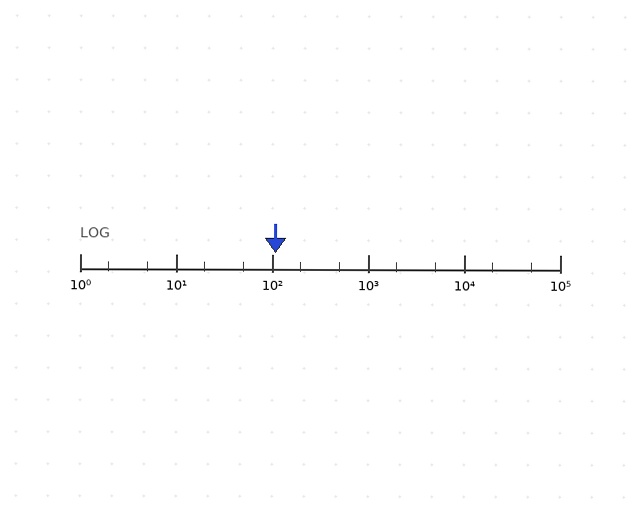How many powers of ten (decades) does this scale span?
The scale spans 5 decades, from 1 to 100000.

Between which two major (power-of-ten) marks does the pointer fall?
The pointer is between 100 and 1000.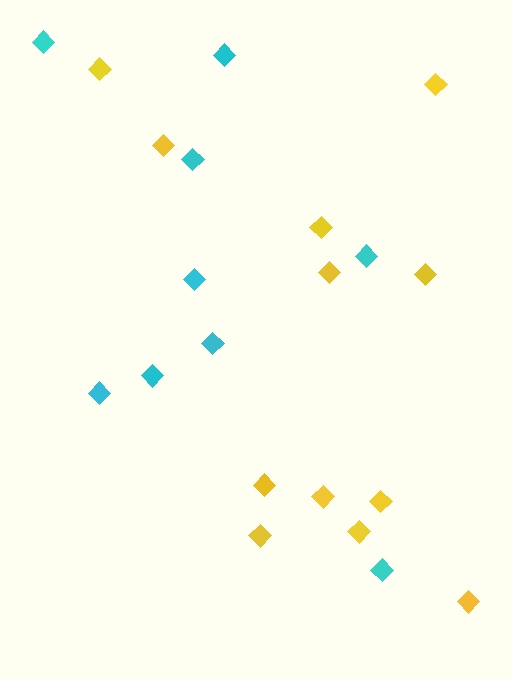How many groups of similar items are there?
There are 2 groups: one group of cyan diamonds (9) and one group of yellow diamonds (12).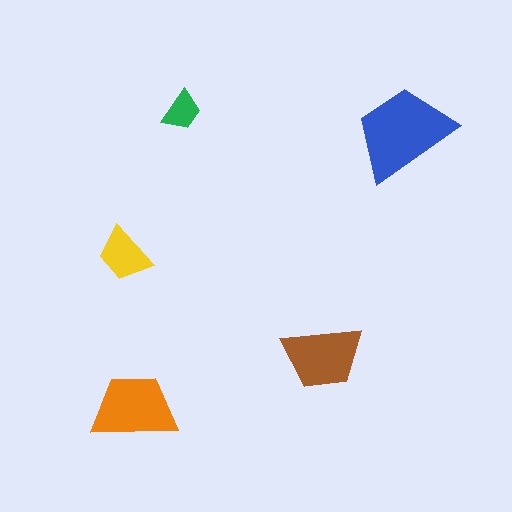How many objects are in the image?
There are 5 objects in the image.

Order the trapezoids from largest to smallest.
the blue one, the orange one, the brown one, the yellow one, the green one.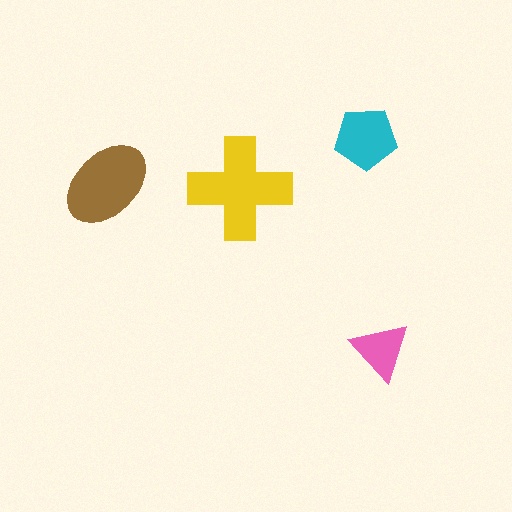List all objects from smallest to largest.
The pink triangle, the cyan pentagon, the brown ellipse, the yellow cross.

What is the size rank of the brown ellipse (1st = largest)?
2nd.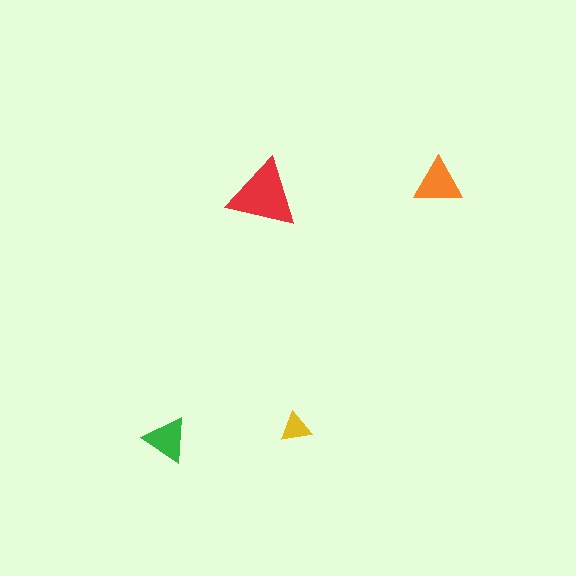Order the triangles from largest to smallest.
the red one, the orange one, the green one, the yellow one.